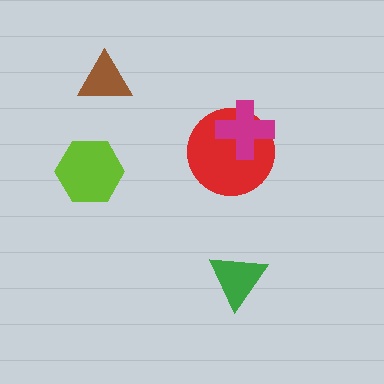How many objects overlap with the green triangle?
0 objects overlap with the green triangle.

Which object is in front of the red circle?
The magenta cross is in front of the red circle.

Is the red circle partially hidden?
Yes, it is partially covered by another shape.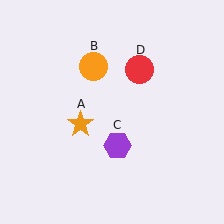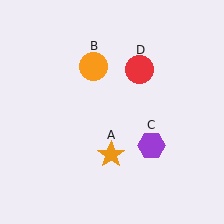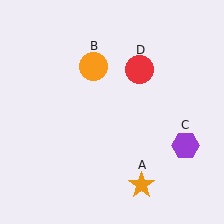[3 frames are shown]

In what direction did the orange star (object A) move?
The orange star (object A) moved down and to the right.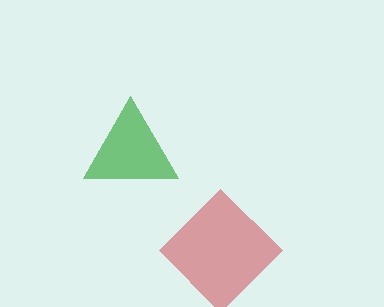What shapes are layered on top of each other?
The layered shapes are: a green triangle, a red diamond.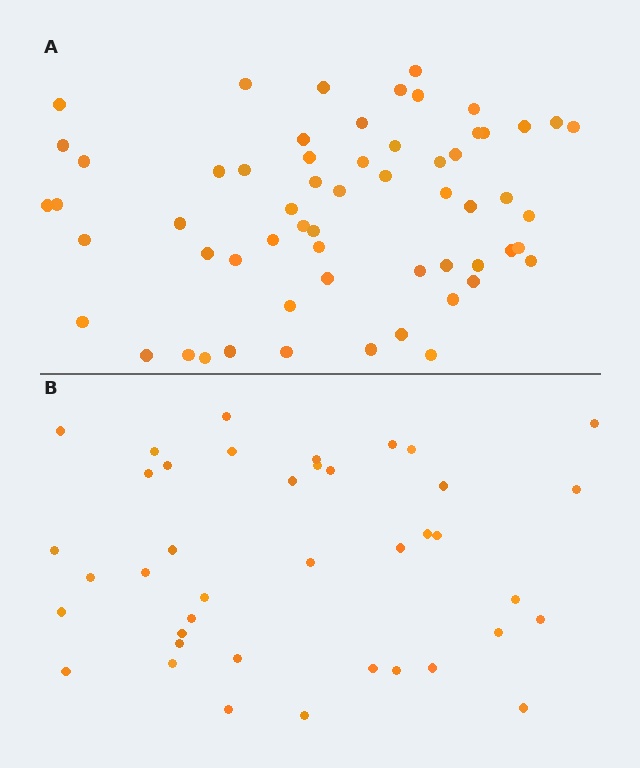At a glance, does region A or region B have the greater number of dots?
Region A (the top region) has more dots.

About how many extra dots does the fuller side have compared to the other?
Region A has approximately 20 more dots than region B.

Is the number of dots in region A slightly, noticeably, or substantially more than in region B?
Region A has substantially more. The ratio is roughly 1.5 to 1.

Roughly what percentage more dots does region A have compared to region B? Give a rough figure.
About 50% more.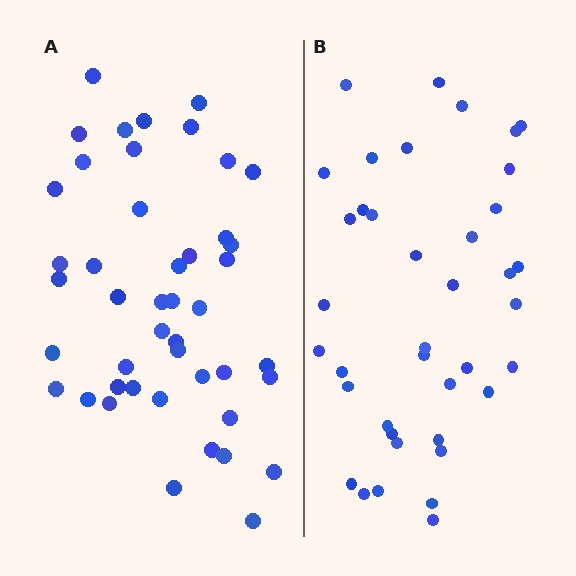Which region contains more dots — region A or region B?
Region A (the left region) has more dots.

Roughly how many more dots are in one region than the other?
Region A has about 6 more dots than region B.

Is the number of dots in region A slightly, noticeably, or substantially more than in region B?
Region A has only slightly more — the two regions are fairly close. The ratio is roughly 1.2 to 1.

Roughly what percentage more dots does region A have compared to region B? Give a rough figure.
About 15% more.